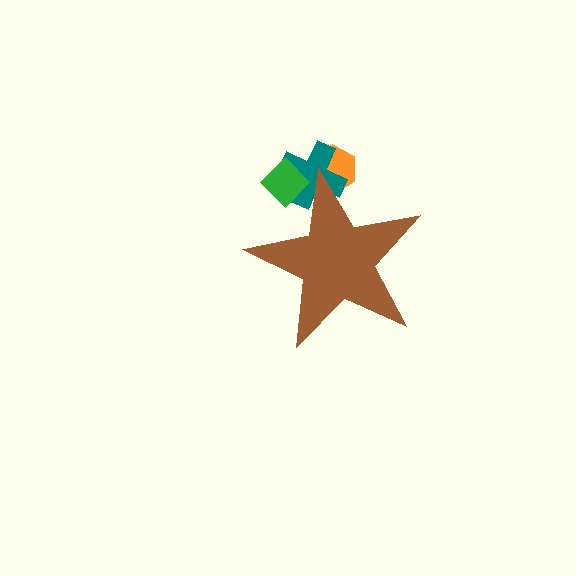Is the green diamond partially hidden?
Yes, the green diamond is partially hidden behind the brown star.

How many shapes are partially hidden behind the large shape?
3 shapes are partially hidden.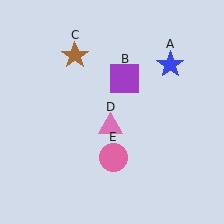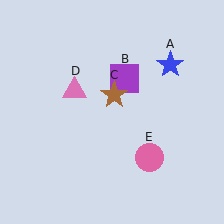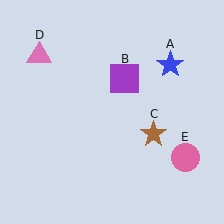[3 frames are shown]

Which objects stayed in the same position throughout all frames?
Blue star (object A) and purple square (object B) remained stationary.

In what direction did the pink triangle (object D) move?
The pink triangle (object D) moved up and to the left.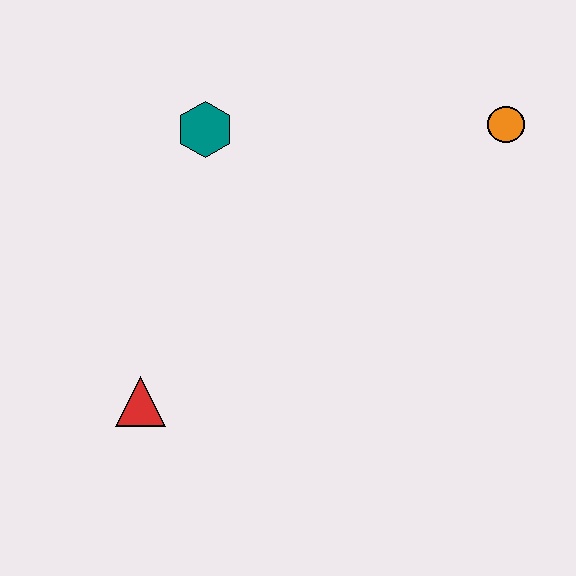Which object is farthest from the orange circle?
The red triangle is farthest from the orange circle.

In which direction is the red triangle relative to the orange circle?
The red triangle is to the left of the orange circle.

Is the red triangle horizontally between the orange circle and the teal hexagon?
No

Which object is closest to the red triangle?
The teal hexagon is closest to the red triangle.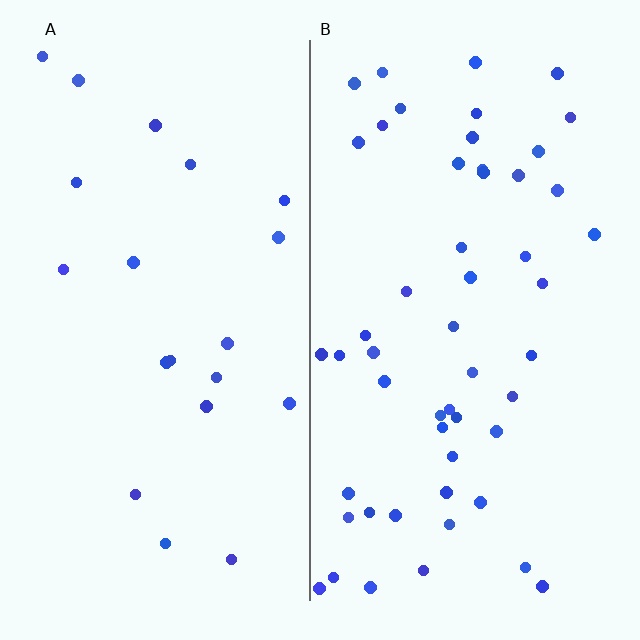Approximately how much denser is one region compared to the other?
Approximately 2.6× — region B over region A.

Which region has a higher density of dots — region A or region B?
B (the right).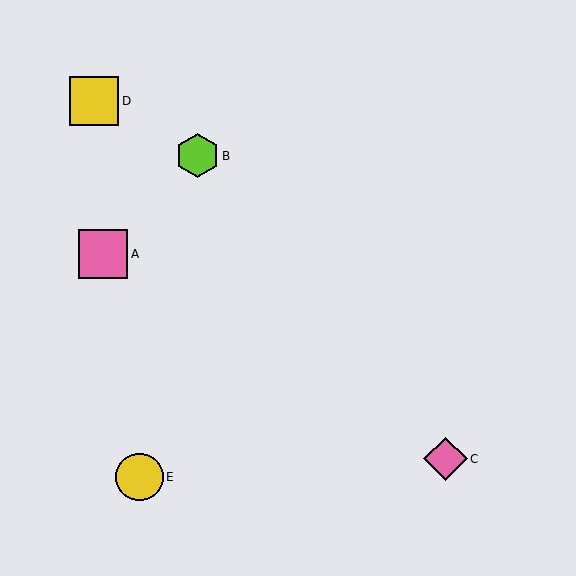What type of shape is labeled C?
Shape C is a pink diamond.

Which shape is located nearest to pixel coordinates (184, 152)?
The lime hexagon (labeled B) at (197, 156) is nearest to that location.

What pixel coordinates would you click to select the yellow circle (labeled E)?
Click at (139, 477) to select the yellow circle E.